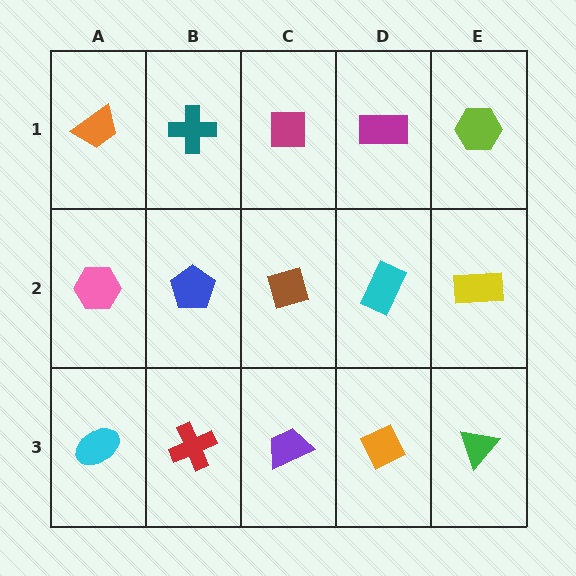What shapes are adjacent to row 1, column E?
A yellow rectangle (row 2, column E), a magenta rectangle (row 1, column D).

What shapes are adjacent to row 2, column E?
A lime hexagon (row 1, column E), a green triangle (row 3, column E), a cyan rectangle (row 2, column D).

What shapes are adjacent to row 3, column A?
A pink hexagon (row 2, column A), a red cross (row 3, column B).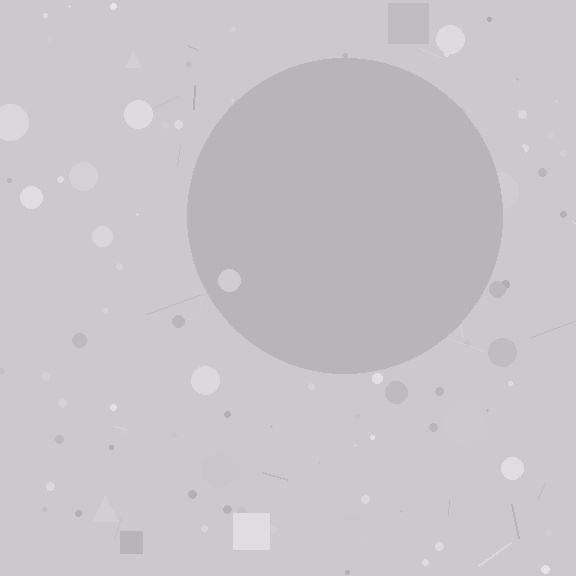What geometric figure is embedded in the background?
A circle is embedded in the background.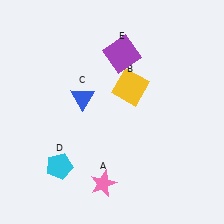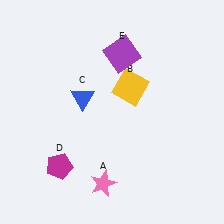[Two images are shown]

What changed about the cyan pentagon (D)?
In Image 1, D is cyan. In Image 2, it changed to magenta.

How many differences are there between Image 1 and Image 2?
There is 1 difference between the two images.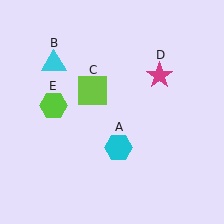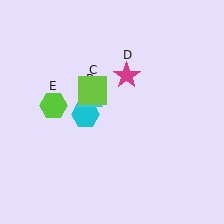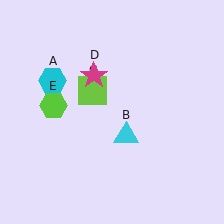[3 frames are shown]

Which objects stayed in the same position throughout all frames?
Lime square (object C) and lime hexagon (object E) remained stationary.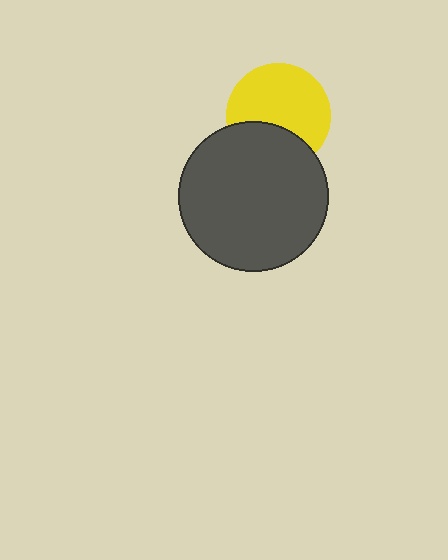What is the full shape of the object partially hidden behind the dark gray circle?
The partially hidden object is a yellow circle.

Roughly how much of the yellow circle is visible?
Most of it is visible (roughly 67%).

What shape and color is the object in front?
The object in front is a dark gray circle.